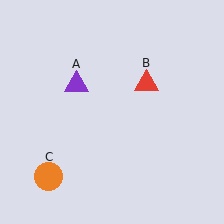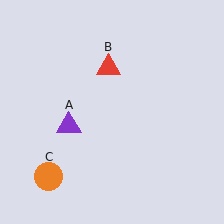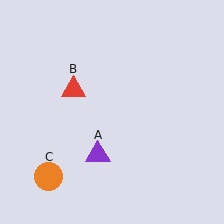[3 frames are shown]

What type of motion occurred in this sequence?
The purple triangle (object A), red triangle (object B) rotated counterclockwise around the center of the scene.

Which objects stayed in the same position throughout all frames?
Orange circle (object C) remained stationary.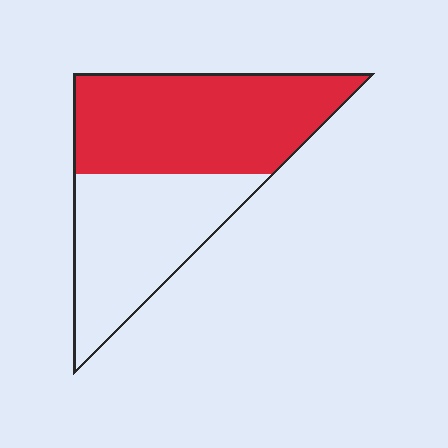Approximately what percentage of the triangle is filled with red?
Approximately 55%.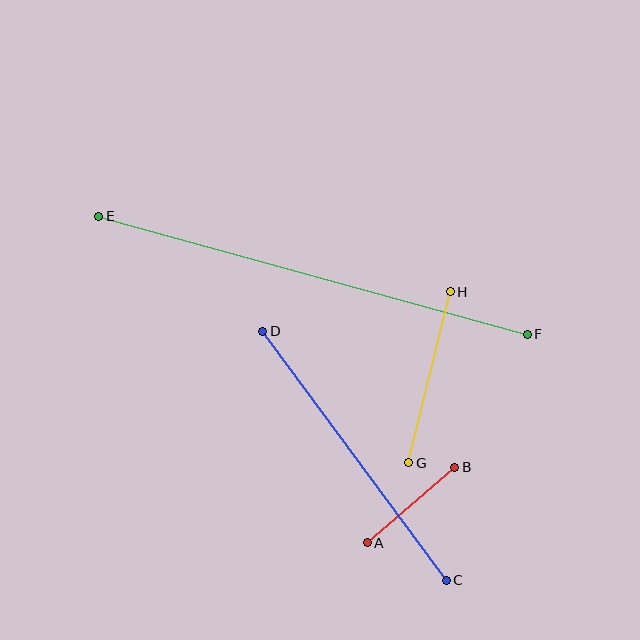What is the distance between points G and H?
The distance is approximately 176 pixels.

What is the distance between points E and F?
The distance is approximately 444 pixels.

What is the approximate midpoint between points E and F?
The midpoint is at approximately (313, 275) pixels.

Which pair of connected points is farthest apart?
Points E and F are farthest apart.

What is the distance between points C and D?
The distance is approximately 309 pixels.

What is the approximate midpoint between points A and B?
The midpoint is at approximately (411, 505) pixels.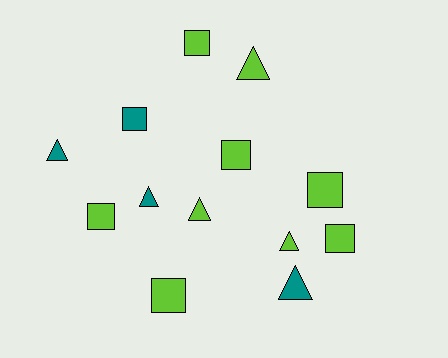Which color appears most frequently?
Lime, with 9 objects.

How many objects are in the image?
There are 13 objects.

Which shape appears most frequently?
Square, with 7 objects.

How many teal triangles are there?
There are 3 teal triangles.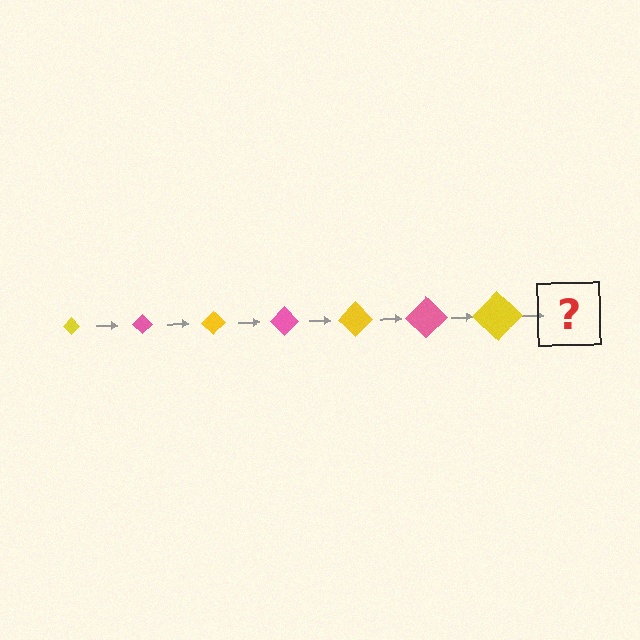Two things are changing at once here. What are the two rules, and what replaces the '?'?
The two rules are that the diamond grows larger each step and the color cycles through yellow and pink. The '?' should be a pink diamond, larger than the previous one.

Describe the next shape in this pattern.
It should be a pink diamond, larger than the previous one.